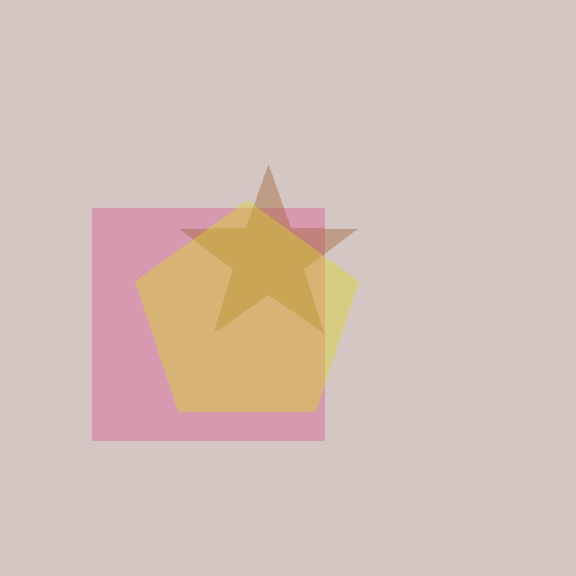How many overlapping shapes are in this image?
There are 3 overlapping shapes in the image.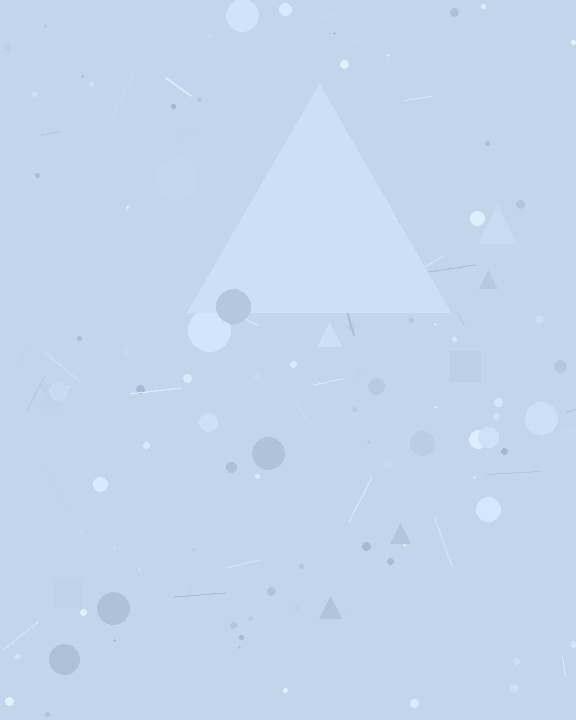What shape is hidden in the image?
A triangle is hidden in the image.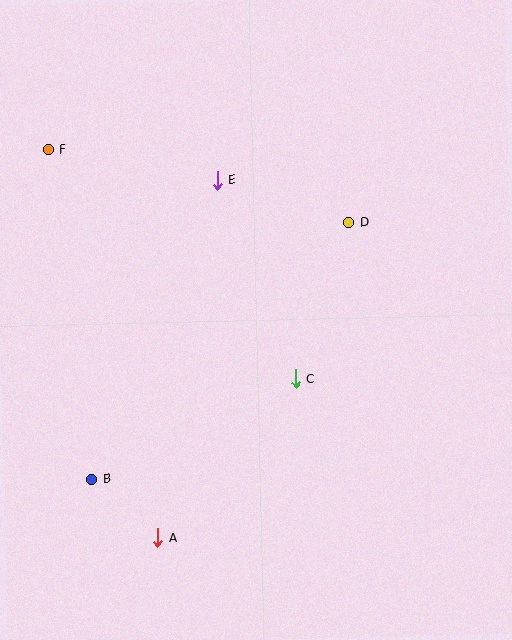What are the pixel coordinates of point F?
Point F is at (48, 150).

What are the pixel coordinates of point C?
Point C is at (295, 379).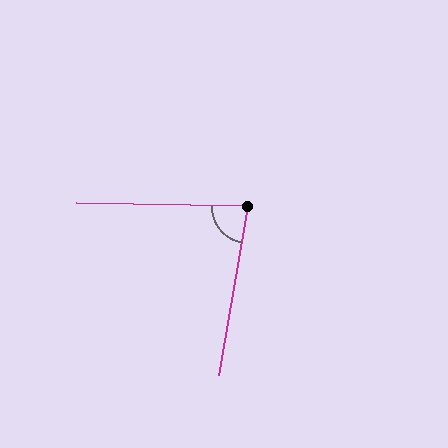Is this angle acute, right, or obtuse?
It is acute.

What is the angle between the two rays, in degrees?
Approximately 81 degrees.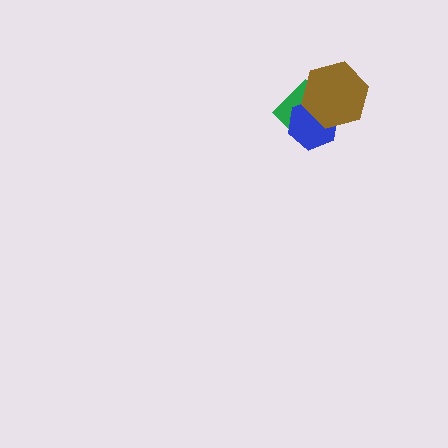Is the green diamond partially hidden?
Yes, it is partially covered by another shape.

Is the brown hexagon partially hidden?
No, no other shape covers it.